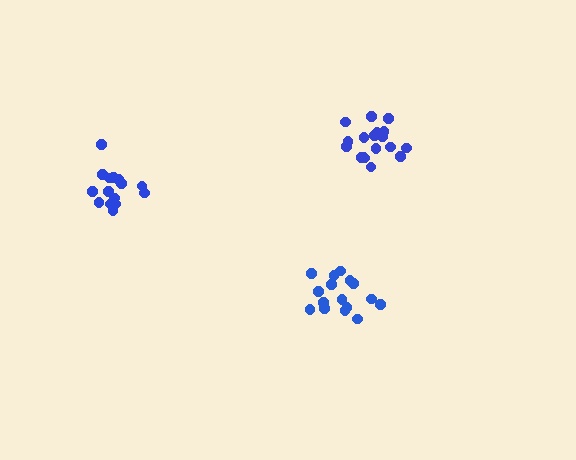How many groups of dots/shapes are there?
There are 3 groups.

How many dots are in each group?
Group 1: 19 dots, Group 2: 15 dots, Group 3: 16 dots (50 total).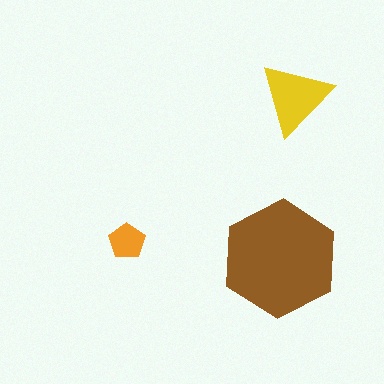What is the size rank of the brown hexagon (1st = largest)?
1st.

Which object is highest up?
The yellow triangle is topmost.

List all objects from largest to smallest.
The brown hexagon, the yellow triangle, the orange pentagon.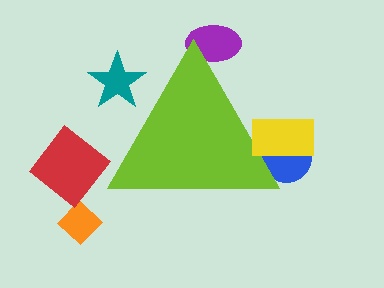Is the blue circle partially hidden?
Yes, the blue circle is partially hidden behind the lime triangle.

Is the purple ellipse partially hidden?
Yes, the purple ellipse is partially hidden behind the lime triangle.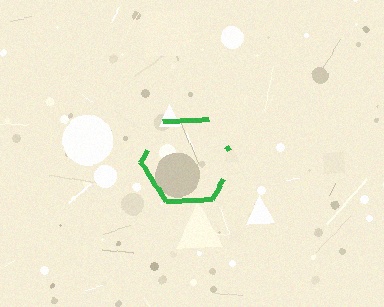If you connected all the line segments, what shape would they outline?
They would outline a hexagon.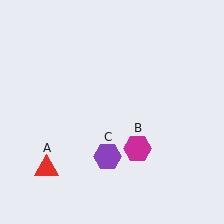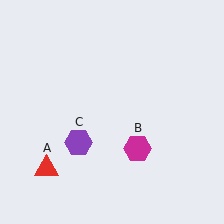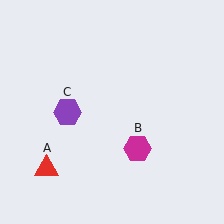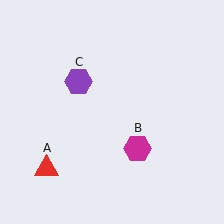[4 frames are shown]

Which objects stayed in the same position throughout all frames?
Red triangle (object A) and magenta hexagon (object B) remained stationary.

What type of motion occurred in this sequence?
The purple hexagon (object C) rotated clockwise around the center of the scene.